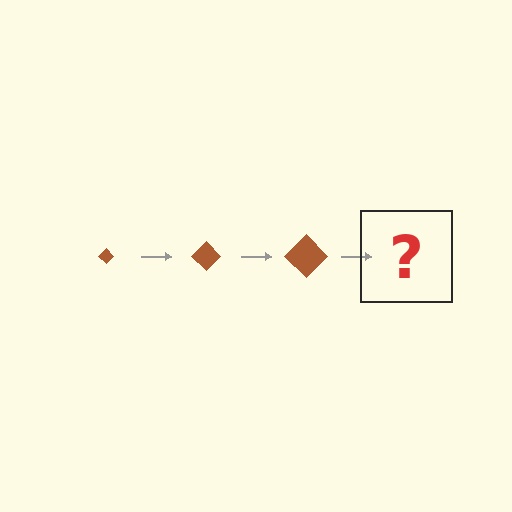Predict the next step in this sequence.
The next step is a brown diamond, larger than the previous one.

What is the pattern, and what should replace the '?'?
The pattern is that the diamond gets progressively larger each step. The '?' should be a brown diamond, larger than the previous one.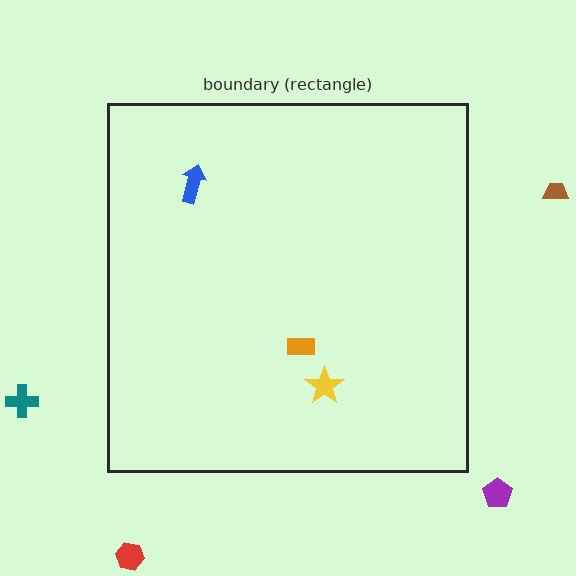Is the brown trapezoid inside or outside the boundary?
Outside.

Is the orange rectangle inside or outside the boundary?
Inside.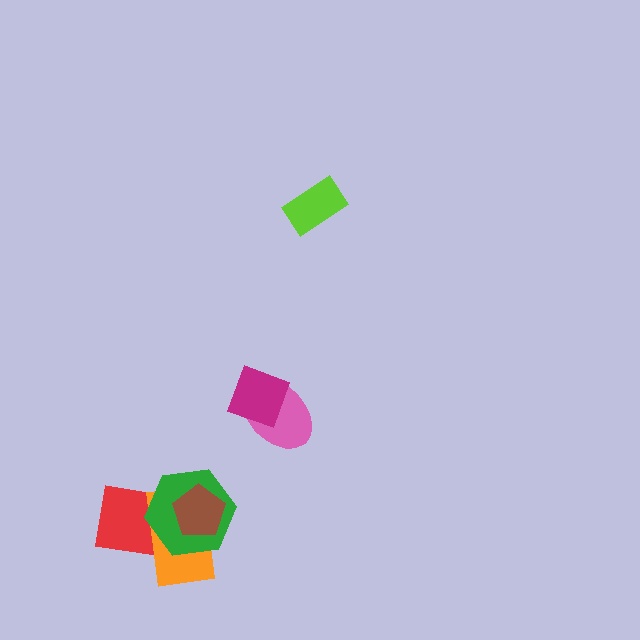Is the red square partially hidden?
Yes, it is partially covered by another shape.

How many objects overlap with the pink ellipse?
1 object overlaps with the pink ellipse.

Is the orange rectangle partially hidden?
Yes, it is partially covered by another shape.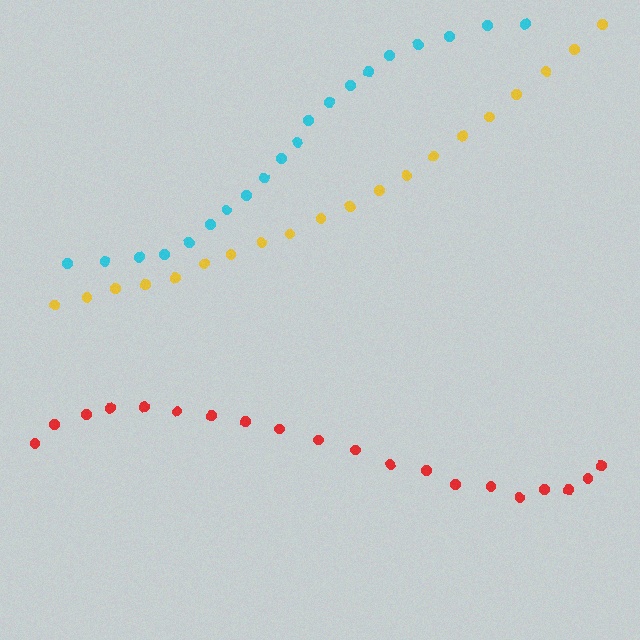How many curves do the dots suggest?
There are 3 distinct paths.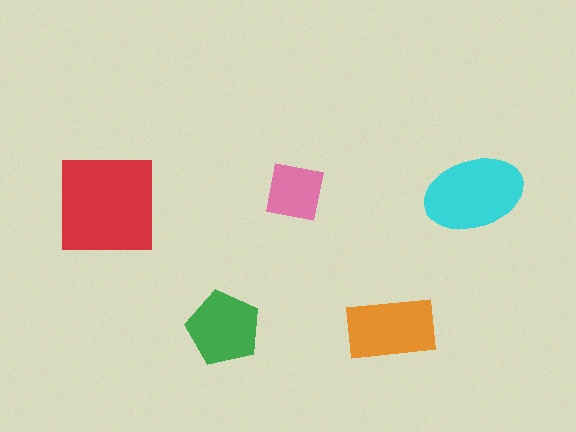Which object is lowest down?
The orange rectangle is bottommost.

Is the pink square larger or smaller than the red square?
Smaller.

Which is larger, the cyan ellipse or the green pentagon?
The cyan ellipse.